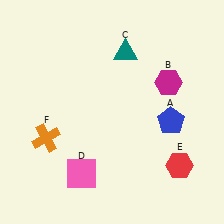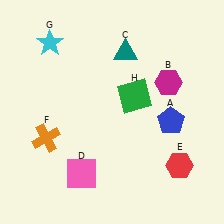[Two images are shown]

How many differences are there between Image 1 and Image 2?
There are 2 differences between the two images.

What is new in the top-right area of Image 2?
A green square (H) was added in the top-right area of Image 2.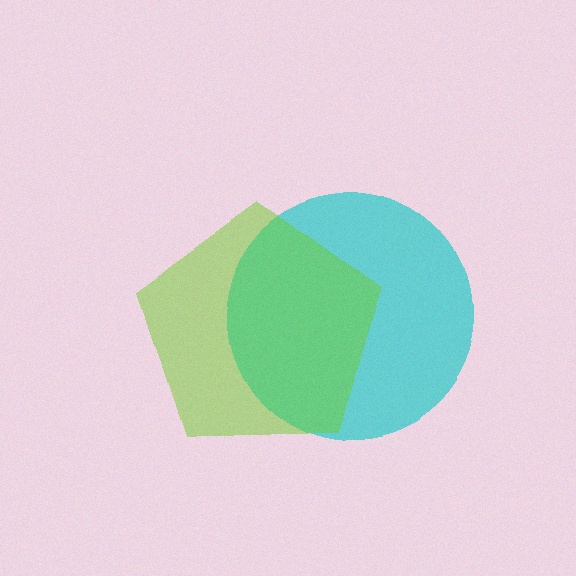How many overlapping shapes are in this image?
There are 2 overlapping shapes in the image.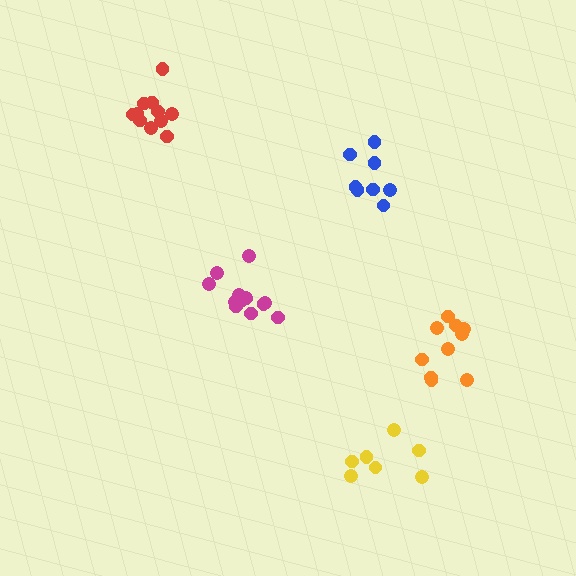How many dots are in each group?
Group 1: 13 dots, Group 2: 10 dots, Group 3: 8 dots, Group 4: 7 dots, Group 5: 11 dots (49 total).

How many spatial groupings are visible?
There are 5 spatial groupings.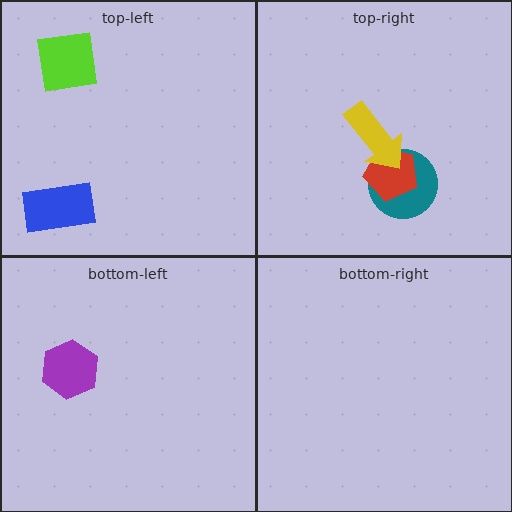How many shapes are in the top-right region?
3.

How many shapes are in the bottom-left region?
1.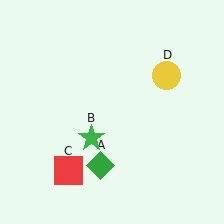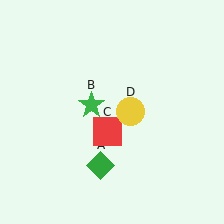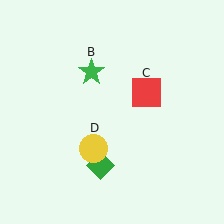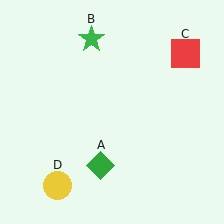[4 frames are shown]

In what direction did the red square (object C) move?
The red square (object C) moved up and to the right.